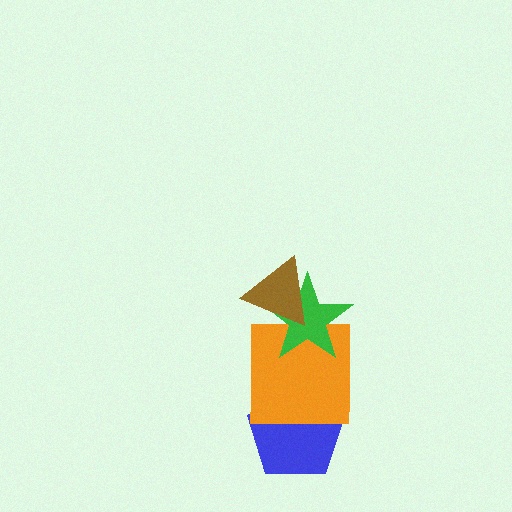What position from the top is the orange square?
The orange square is 3rd from the top.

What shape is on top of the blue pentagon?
The orange square is on top of the blue pentagon.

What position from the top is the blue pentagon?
The blue pentagon is 4th from the top.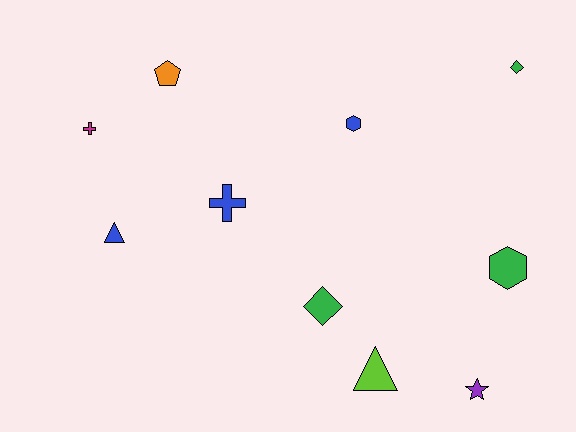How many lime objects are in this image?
There is 1 lime object.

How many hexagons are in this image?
There are 2 hexagons.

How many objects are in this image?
There are 10 objects.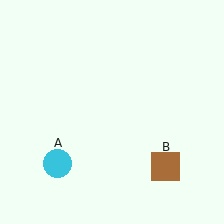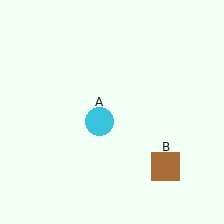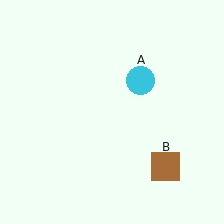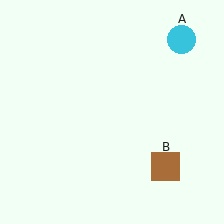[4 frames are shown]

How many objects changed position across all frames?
1 object changed position: cyan circle (object A).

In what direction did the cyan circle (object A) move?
The cyan circle (object A) moved up and to the right.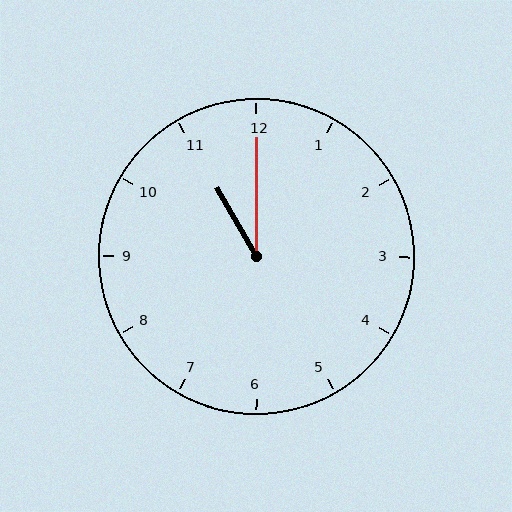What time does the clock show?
11:00.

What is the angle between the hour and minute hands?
Approximately 30 degrees.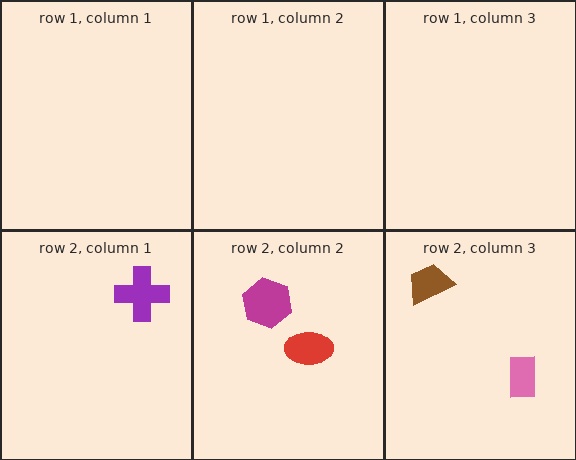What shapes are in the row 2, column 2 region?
The red ellipse, the magenta hexagon.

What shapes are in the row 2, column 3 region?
The pink rectangle, the brown trapezoid.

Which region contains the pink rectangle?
The row 2, column 3 region.